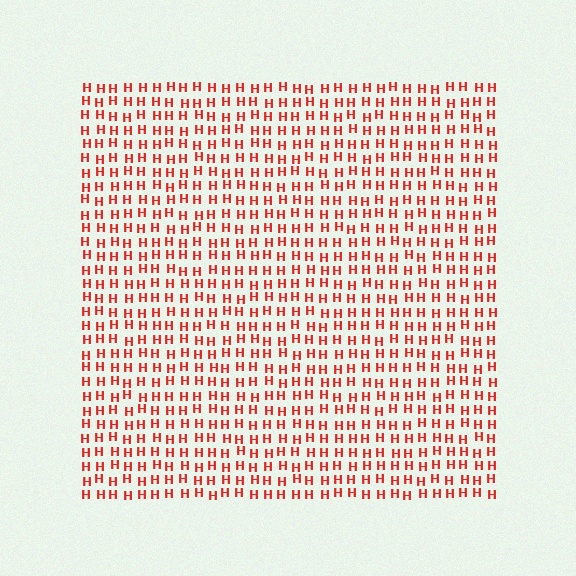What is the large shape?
The large shape is a square.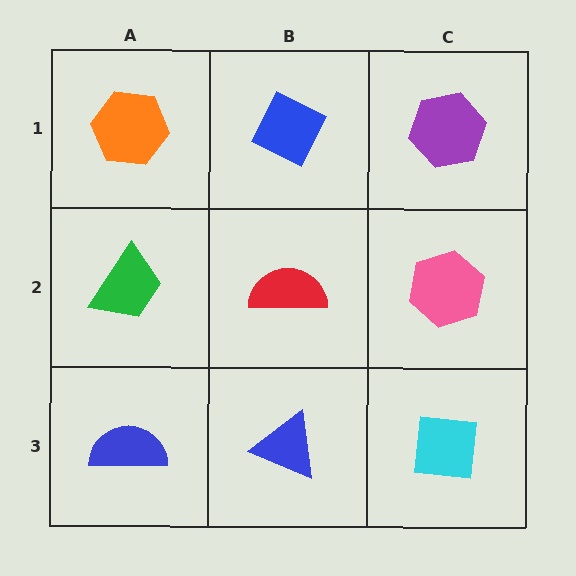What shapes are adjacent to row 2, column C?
A purple hexagon (row 1, column C), a cyan square (row 3, column C), a red semicircle (row 2, column B).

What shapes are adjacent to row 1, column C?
A pink hexagon (row 2, column C), a blue diamond (row 1, column B).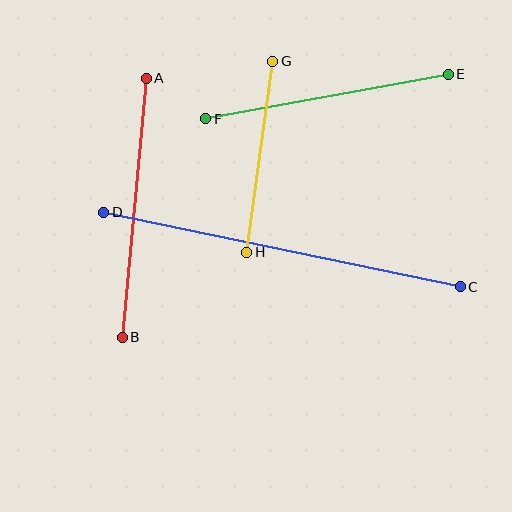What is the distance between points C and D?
The distance is approximately 364 pixels.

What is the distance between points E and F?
The distance is approximately 247 pixels.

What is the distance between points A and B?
The distance is approximately 260 pixels.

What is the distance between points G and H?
The distance is approximately 193 pixels.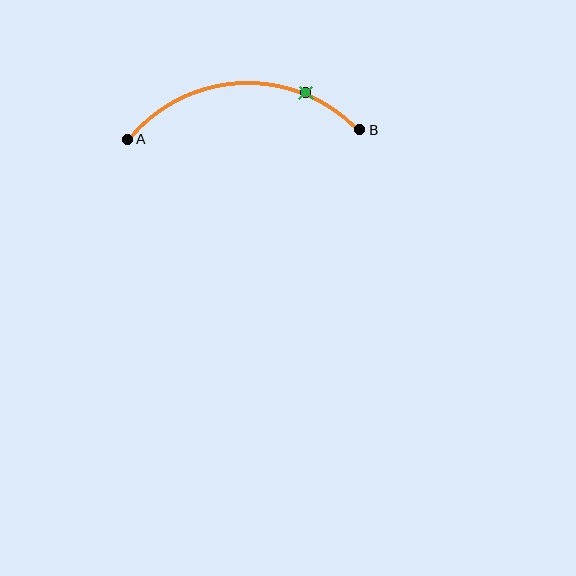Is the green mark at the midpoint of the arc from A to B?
No. The green mark lies on the arc but is closer to endpoint B. The arc midpoint would be at the point on the curve equidistant along the arc from both A and B.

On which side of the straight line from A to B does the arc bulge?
The arc bulges above the straight line connecting A and B.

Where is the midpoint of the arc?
The arc midpoint is the point on the curve farthest from the straight line joining A and B. It sits above that line.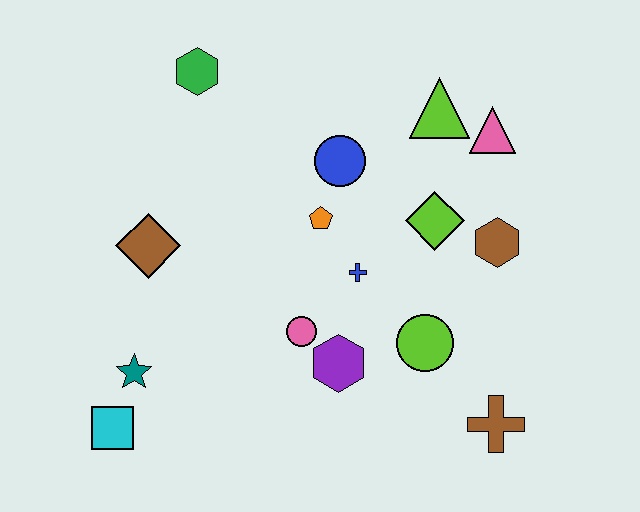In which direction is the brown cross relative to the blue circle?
The brown cross is below the blue circle.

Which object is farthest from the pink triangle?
The cyan square is farthest from the pink triangle.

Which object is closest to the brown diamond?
The teal star is closest to the brown diamond.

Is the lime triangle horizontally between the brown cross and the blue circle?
Yes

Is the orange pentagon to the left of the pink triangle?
Yes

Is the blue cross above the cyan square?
Yes